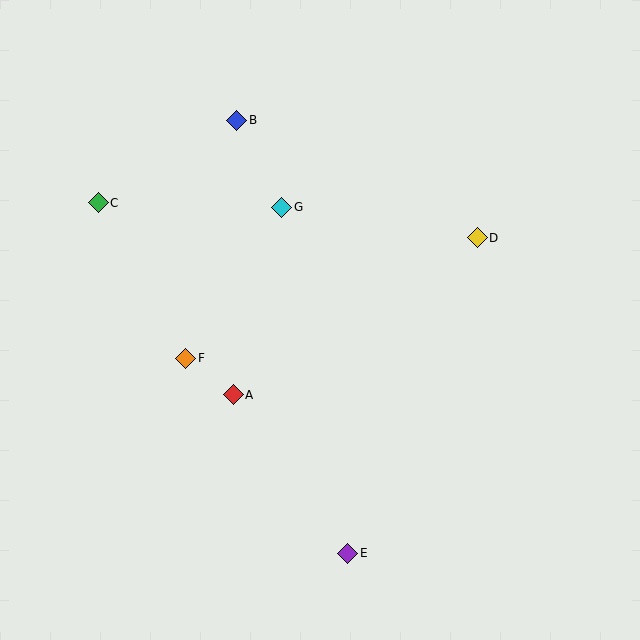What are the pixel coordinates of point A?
Point A is at (233, 395).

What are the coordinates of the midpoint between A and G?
The midpoint between A and G is at (257, 301).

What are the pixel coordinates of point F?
Point F is at (186, 358).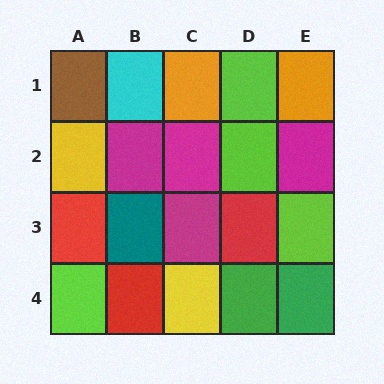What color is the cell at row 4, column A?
Lime.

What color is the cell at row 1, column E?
Orange.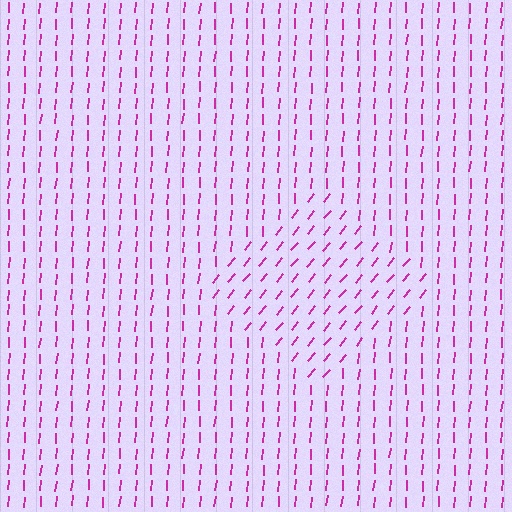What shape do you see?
I see a diamond.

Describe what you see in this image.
The image is filled with small magenta line segments. A diamond region in the image has lines oriented differently from the surrounding lines, creating a visible texture boundary.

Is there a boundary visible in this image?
Yes, there is a texture boundary formed by a change in line orientation.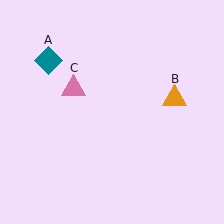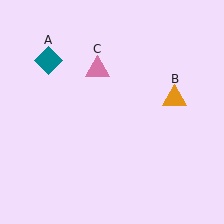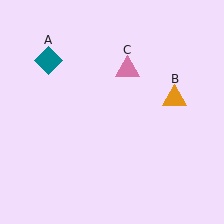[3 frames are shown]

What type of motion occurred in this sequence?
The pink triangle (object C) rotated clockwise around the center of the scene.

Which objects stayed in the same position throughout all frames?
Teal diamond (object A) and orange triangle (object B) remained stationary.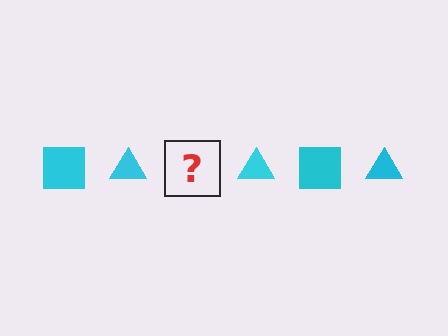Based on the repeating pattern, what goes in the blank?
The blank should be a cyan square.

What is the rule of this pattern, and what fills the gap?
The rule is that the pattern cycles through square, triangle shapes in cyan. The gap should be filled with a cyan square.